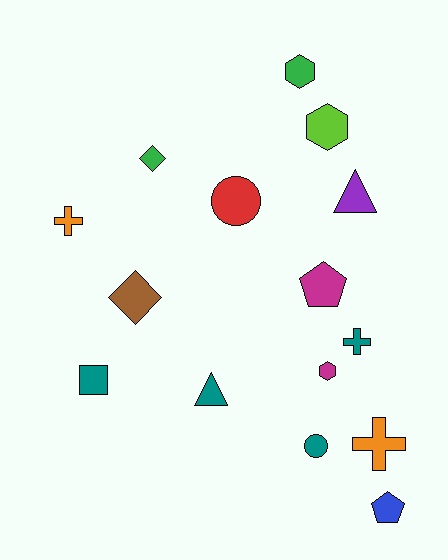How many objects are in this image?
There are 15 objects.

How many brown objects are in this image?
There is 1 brown object.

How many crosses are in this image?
There are 3 crosses.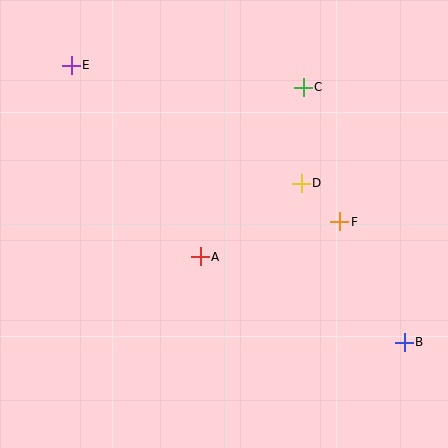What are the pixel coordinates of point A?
Point A is at (200, 257).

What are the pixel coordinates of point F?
Point F is at (340, 222).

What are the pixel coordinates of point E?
Point E is at (71, 65).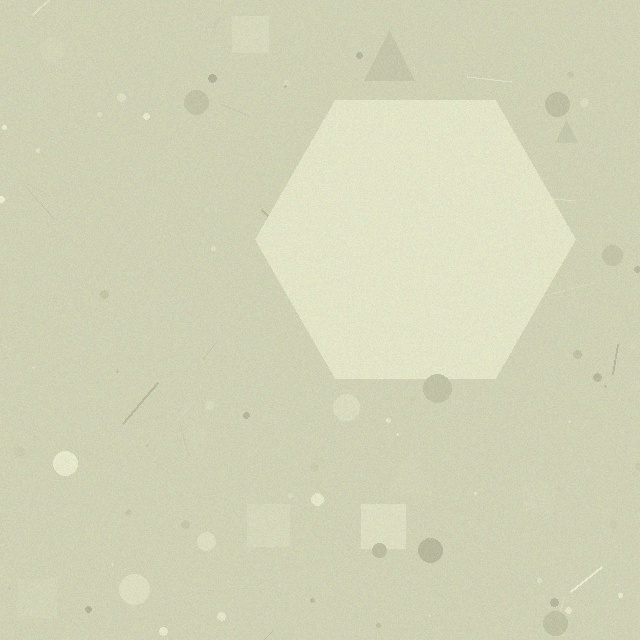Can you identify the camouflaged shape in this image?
The camouflaged shape is a hexagon.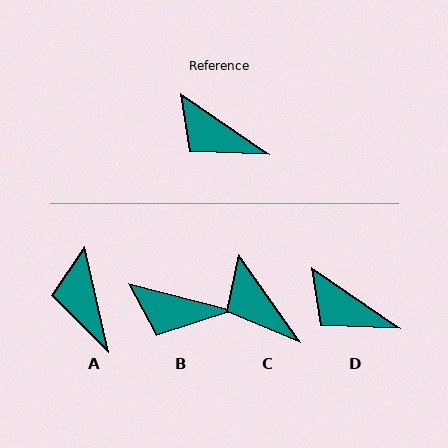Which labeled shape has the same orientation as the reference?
D.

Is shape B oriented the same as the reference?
No, it is off by about 20 degrees.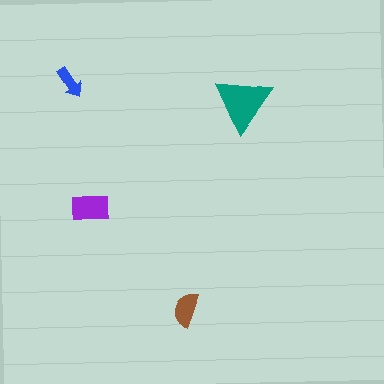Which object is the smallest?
The blue arrow.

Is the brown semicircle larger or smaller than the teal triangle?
Smaller.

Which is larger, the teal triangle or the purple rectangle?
The teal triangle.